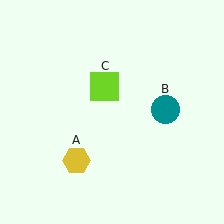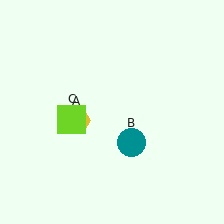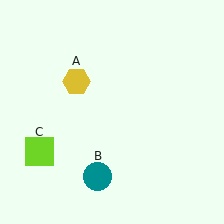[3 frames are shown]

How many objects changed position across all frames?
3 objects changed position: yellow hexagon (object A), teal circle (object B), lime square (object C).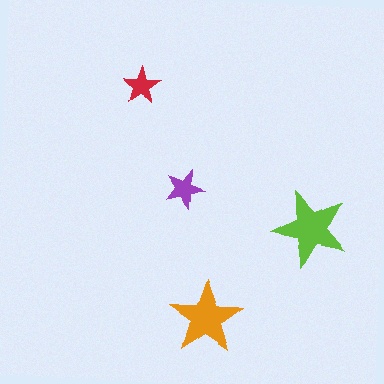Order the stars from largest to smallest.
the lime one, the orange one, the purple one, the red one.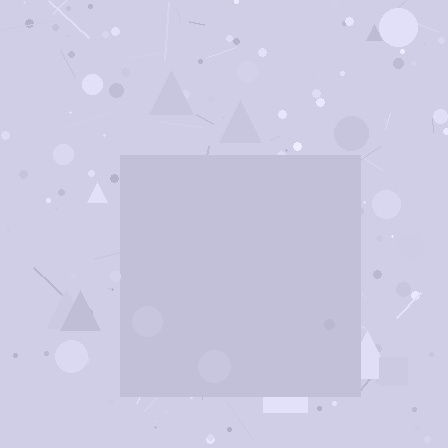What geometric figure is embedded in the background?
A square is embedded in the background.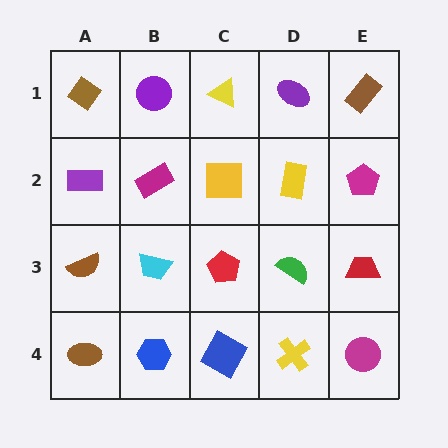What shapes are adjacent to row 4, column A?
A brown semicircle (row 3, column A), a blue hexagon (row 4, column B).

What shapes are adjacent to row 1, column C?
A yellow square (row 2, column C), a purple circle (row 1, column B), a purple ellipse (row 1, column D).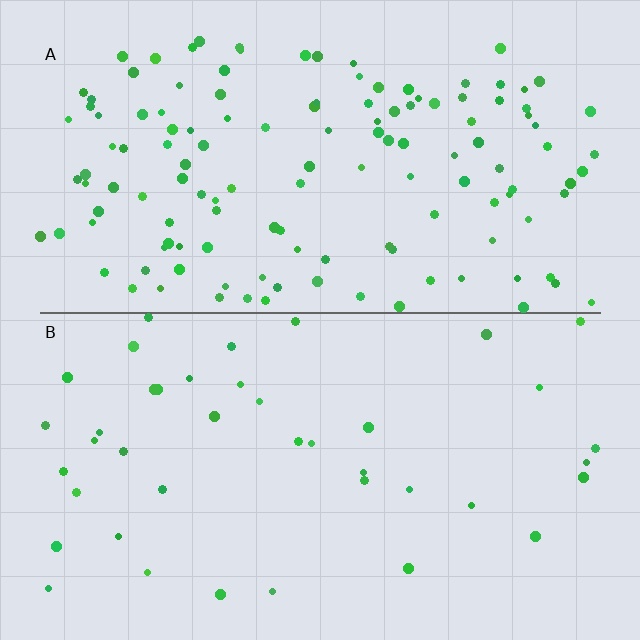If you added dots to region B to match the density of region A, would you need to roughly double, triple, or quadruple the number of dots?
Approximately triple.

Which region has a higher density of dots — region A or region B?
A (the top).